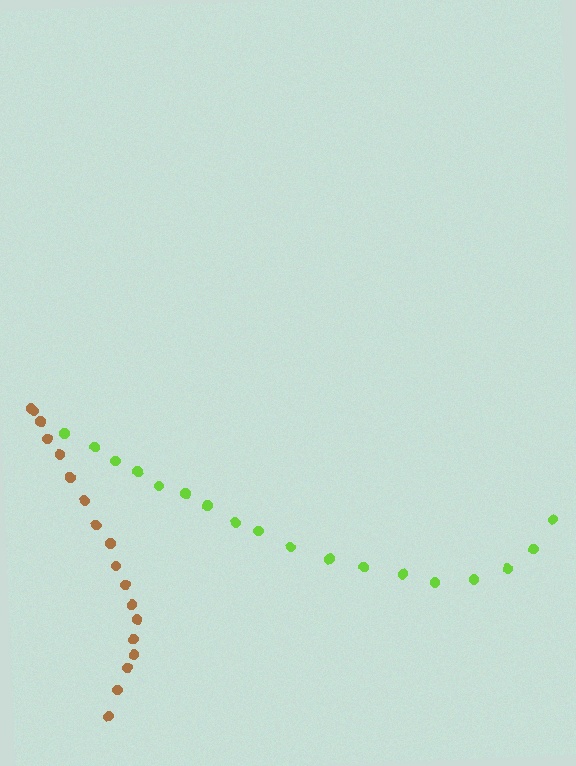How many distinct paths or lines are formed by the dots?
There are 2 distinct paths.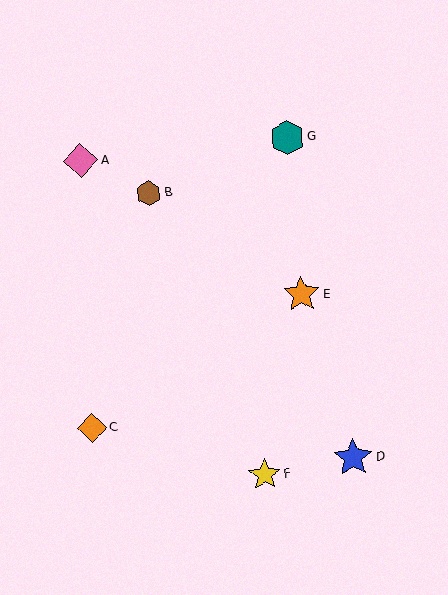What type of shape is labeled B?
Shape B is a brown hexagon.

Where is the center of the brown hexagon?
The center of the brown hexagon is at (149, 194).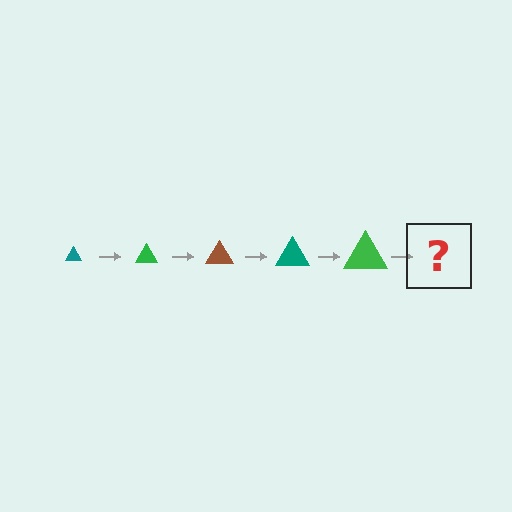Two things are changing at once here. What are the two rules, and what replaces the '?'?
The two rules are that the triangle grows larger each step and the color cycles through teal, green, and brown. The '?' should be a brown triangle, larger than the previous one.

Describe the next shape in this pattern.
It should be a brown triangle, larger than the previous one.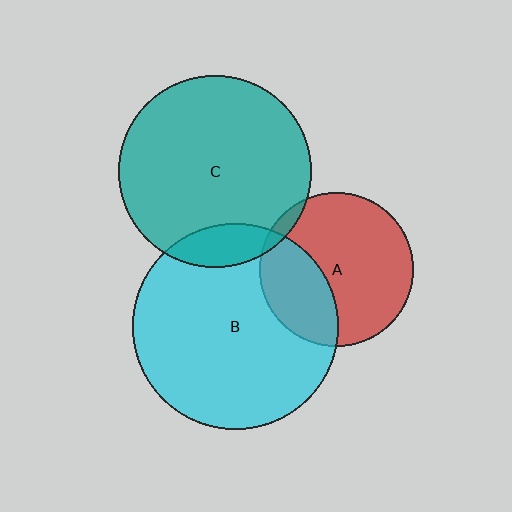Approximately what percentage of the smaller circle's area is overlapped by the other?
Approximately 5%.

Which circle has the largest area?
Circle B (cyan).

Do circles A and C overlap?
Yes.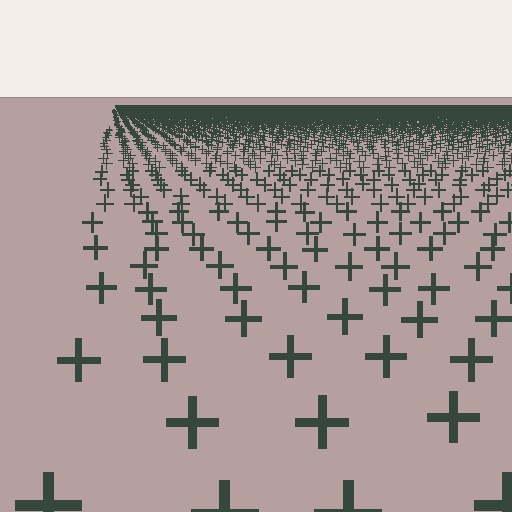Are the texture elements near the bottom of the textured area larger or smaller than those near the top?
Larger. Near the bottom, elements are closer to the viewer and appear at a bigger on-screen size.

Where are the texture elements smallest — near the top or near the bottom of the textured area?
Near the top.